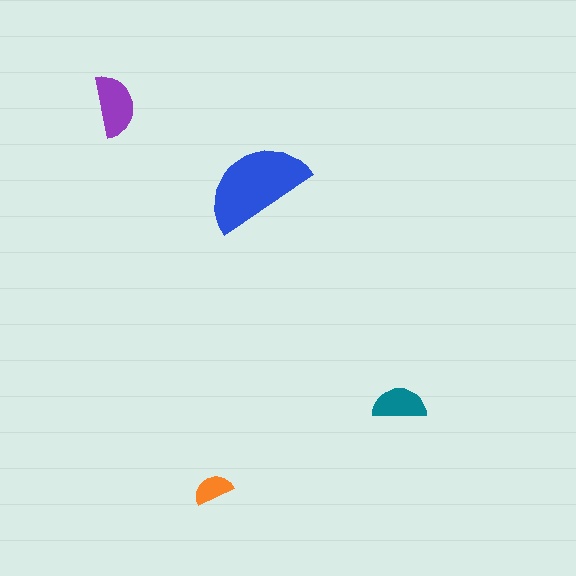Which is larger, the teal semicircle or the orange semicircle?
The teal one.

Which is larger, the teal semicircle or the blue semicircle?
The blue one.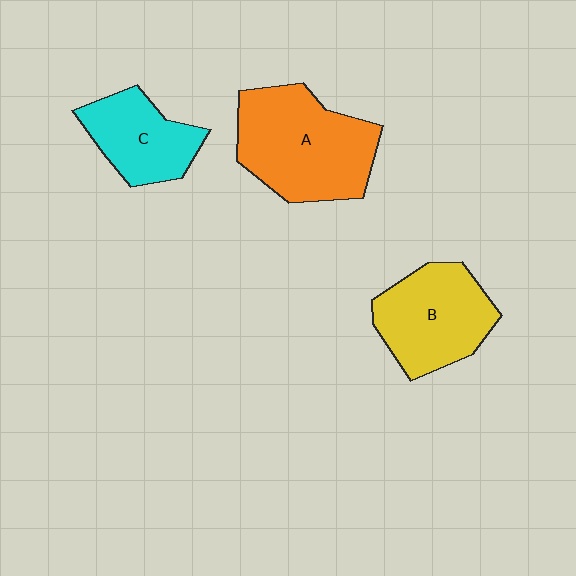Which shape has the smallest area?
Shape C (cyan).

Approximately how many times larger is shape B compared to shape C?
Approximately 1.3 times.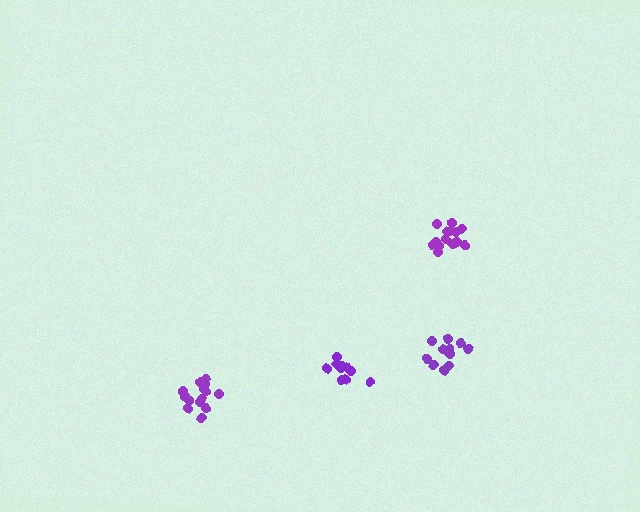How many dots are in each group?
Group 1: 11 dots, Group 2: 15 dots, Group 3: 15 dots, Group 4: 11 dots (52 total).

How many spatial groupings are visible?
There are 4 spatial groupings.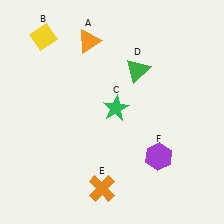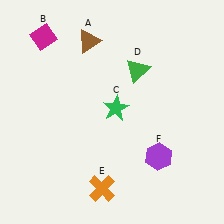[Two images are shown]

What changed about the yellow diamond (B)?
In Image 1, B is yellow. In Image 2, it changed to magenta.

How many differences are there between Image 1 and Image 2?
There are 2 differences between the two images.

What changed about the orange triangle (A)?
In Image 1, A is orange. In Image 2, it changed to brown.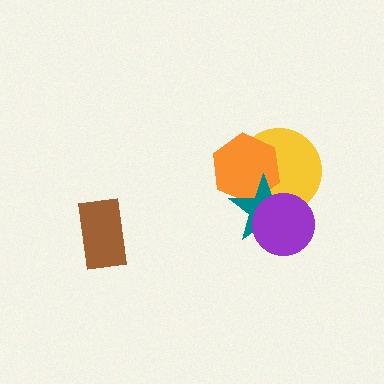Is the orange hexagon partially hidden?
Yes, it is partially covered by another shape.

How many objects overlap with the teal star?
3 objects overlap with the teal star.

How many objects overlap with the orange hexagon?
2 objects overlap with the orange hexagon.